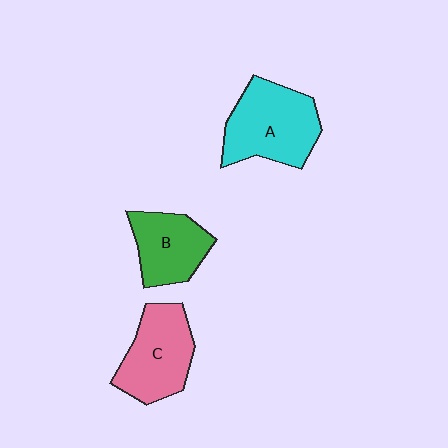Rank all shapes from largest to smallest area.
From largest to smallest: A (cyan), C (pink), B (green).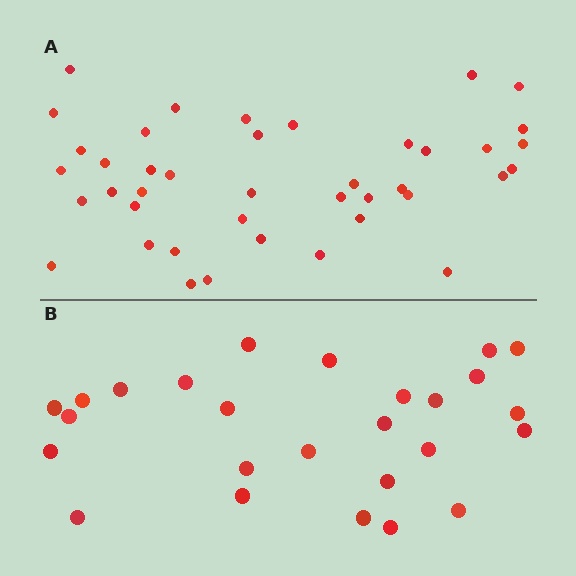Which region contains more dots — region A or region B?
Region A (the top region) has more dots.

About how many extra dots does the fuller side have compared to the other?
Region A has approximately 15 more dots than region B.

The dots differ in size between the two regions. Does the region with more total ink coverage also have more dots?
No. Region B has more total ink coverage because its dots are larger, but region A actually contains more individual dots. Total area can be misleading — the number of items is what matters here.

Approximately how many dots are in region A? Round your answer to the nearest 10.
About 40 dots. (The exact count is 41, which rounds to 40.)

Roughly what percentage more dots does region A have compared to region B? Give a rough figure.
About 60% more.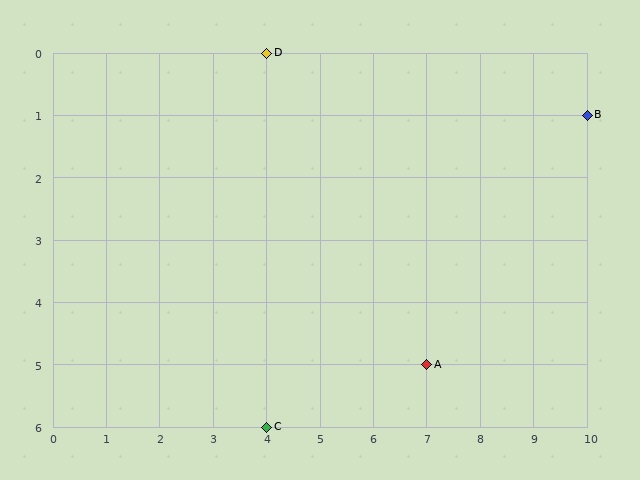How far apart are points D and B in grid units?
Points D and B are 6 columns and 1 row apart (about 6.1 grid units diagonally).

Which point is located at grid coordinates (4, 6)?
Point C is at (4, 6).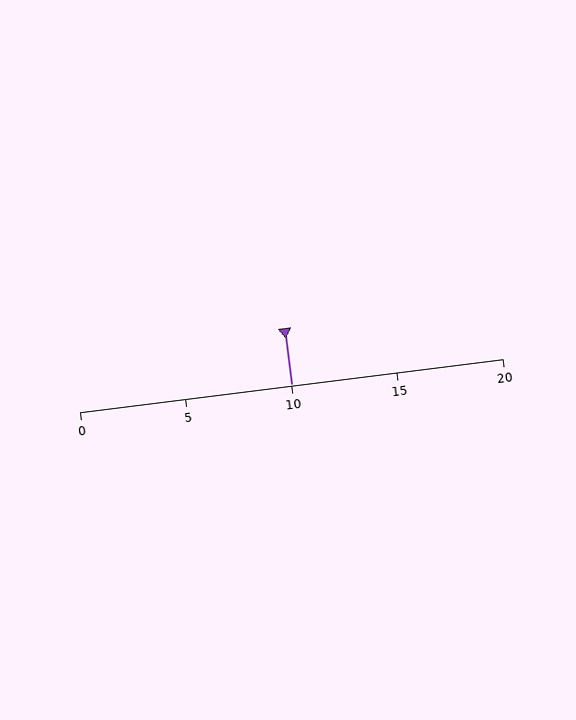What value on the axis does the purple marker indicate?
The marker indicates approximately 10.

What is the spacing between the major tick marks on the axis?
The major ticks are spaced 5 apart.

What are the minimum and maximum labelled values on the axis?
The axis runs from 0 to 20.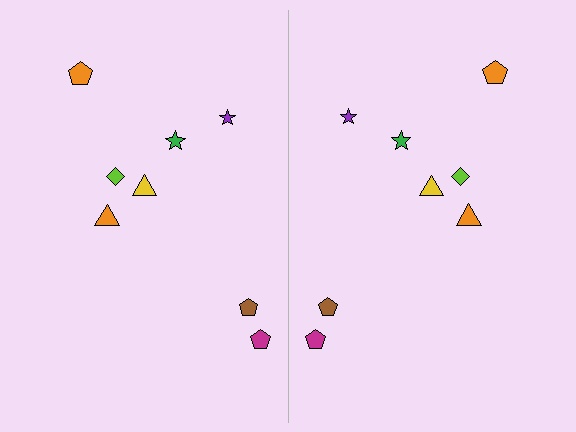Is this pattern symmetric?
Yes, this pattern has bilateral (reflection) symmetry.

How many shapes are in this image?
There are 16 shapes in this image.